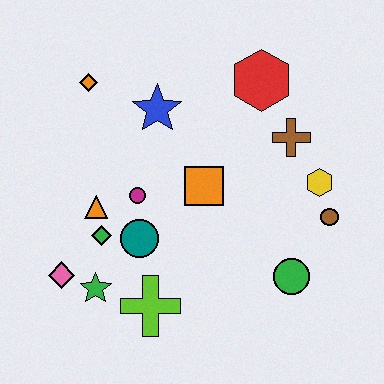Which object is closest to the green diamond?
The orange triangle is closest to the green diamond.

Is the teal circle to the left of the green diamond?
No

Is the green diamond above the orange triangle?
No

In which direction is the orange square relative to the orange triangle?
The orange square is to the right of the orange triangle.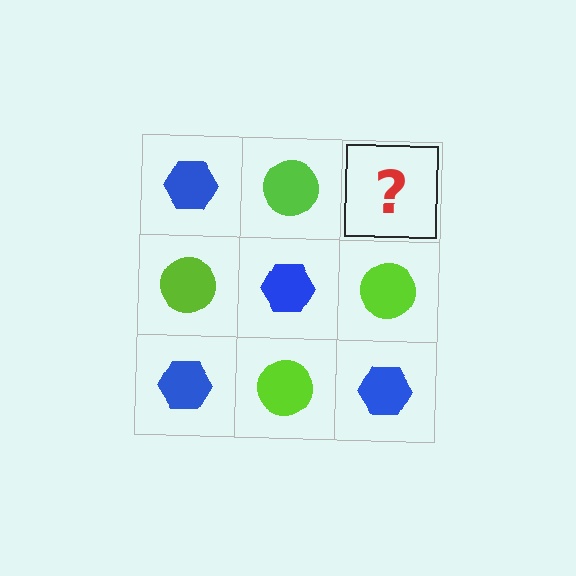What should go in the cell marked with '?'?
The missing cell should contain a blue hexagon.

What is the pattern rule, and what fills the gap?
The rule is that it alternates blue hexagon and lime circle in a checkerboard pattern. The gap should be filled with a blue hexagon.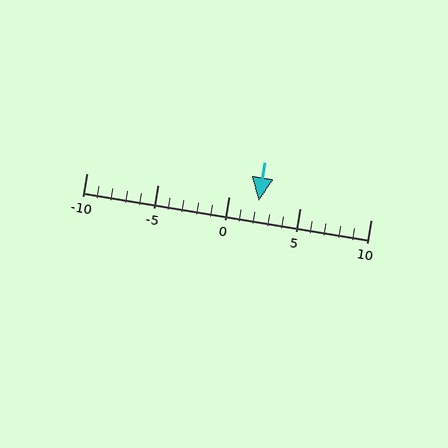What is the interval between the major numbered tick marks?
The major tick marks are spaced 5 units apart.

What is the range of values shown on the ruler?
The ruler shows values from -10 to 10.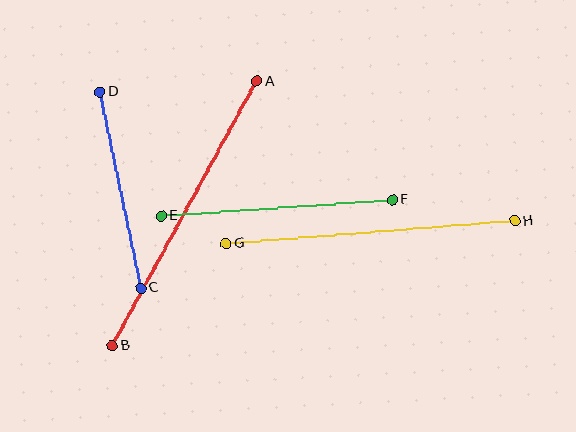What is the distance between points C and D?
The distance is approximately 200 pixels.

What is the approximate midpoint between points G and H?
The midpoint is at approximately (371, 232) pixels.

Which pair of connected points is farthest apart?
Points A and B are farthest apart.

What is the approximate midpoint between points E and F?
The midpoint is at approximately (277, 208) pixels.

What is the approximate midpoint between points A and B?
The midpoint is at approximately (184, 213) pixels.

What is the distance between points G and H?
The distance is approximately 289 pixels.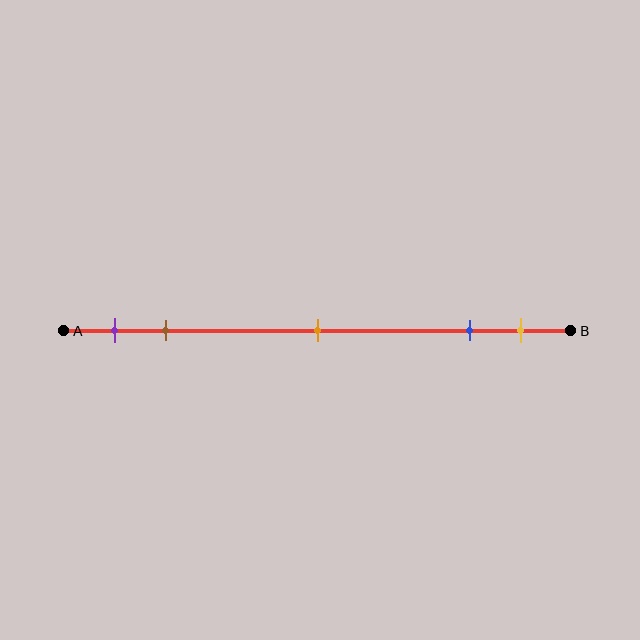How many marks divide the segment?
There are 5 marks dividing the segment.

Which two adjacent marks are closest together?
The blue and yellow marks are the closest adjacent pair.